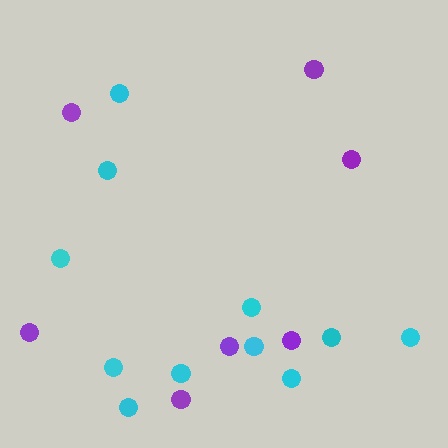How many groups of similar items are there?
There are 2 groups: one group of cyan circles (11) and one group of purple circles (7).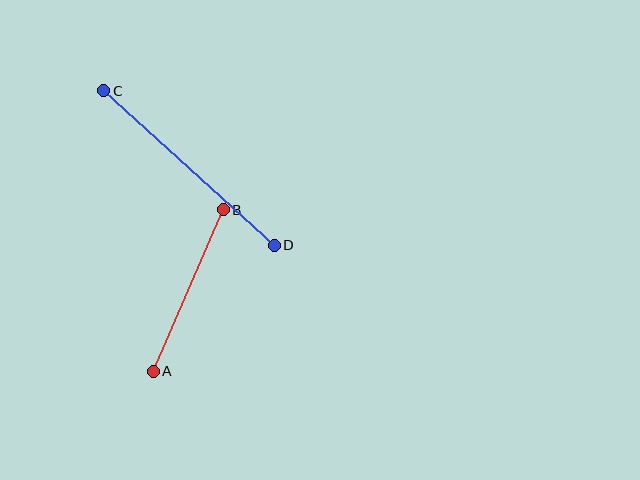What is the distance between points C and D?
The distance is approximately 230 pixels.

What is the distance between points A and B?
The distance is approximately 176 pixels.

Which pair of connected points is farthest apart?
Points C and D are farthest apart.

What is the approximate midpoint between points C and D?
The midpoint is at approximately (189, 168) pixels.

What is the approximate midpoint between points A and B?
The midpoint is at approximately (188, 291) pixels.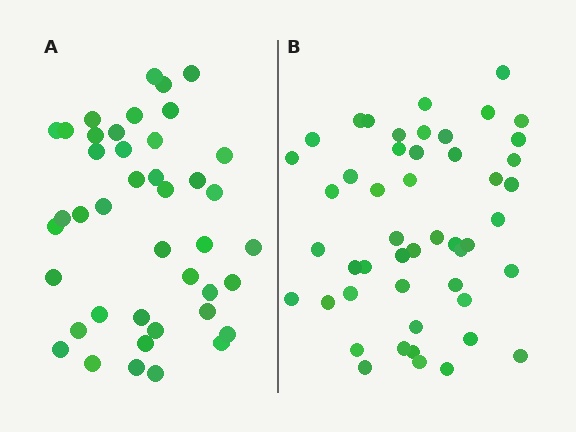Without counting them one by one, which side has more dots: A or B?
Region B (the right region) has more dots.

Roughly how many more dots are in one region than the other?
Region B has roughly 8 or so more dots than region A.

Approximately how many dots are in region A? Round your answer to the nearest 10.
About 40 dots. (The exact count is 42, which rounds to 40.)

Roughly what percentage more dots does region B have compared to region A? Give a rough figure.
About 15% more.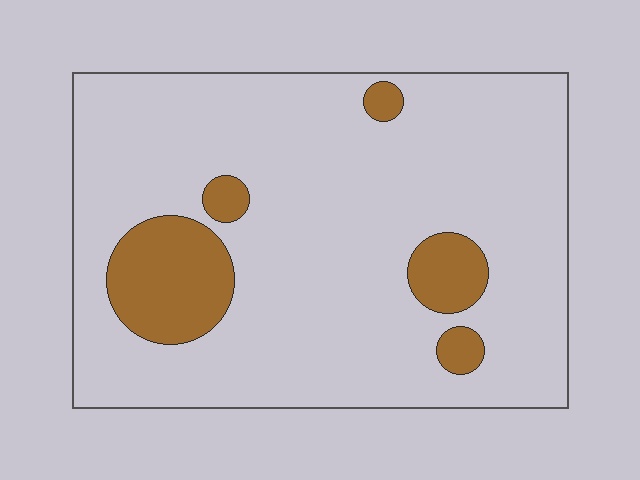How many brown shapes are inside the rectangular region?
5.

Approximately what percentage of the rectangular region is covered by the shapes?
Approximately 15%.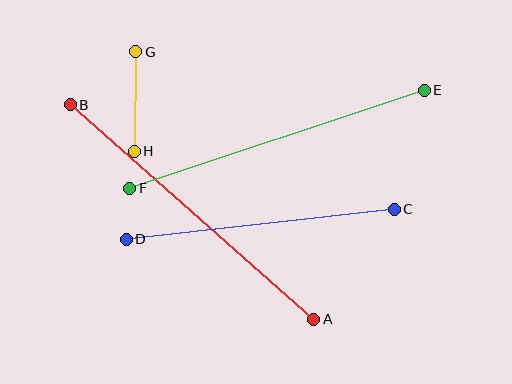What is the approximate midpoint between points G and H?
The midpoint is at approximately (135, 102) pixels.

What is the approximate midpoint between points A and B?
The midpoint is at approximately (192, 212) pixels.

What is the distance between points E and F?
The distance is approximately 310 pixels.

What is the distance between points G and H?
The distance is approximately 99 pixels.